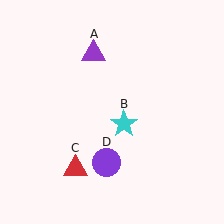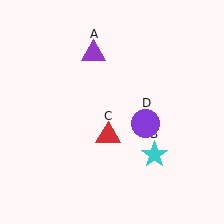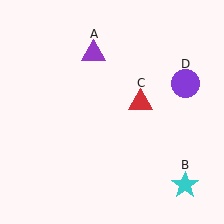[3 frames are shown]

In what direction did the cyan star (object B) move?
The cyan star (object B) moved down and to the right.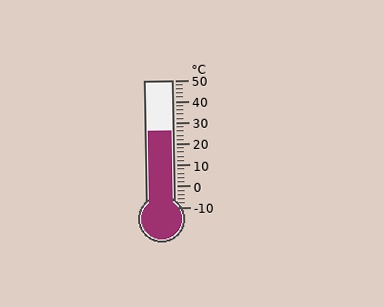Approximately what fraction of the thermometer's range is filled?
The thermometer is filled to approximately 60% of its range.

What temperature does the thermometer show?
The thermometer shows approximately 26°C.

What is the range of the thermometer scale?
The thermometer scale ranges from -10°C to 50°C.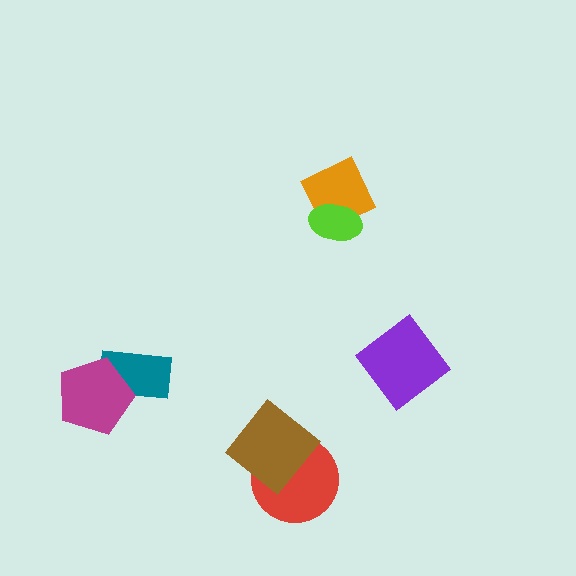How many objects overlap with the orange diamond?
1 object overlaps with the orange diamond.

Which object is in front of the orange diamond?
The lime ellipse is in front of the orange diamond.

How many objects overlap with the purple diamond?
0 objects overlap with the purple diamond.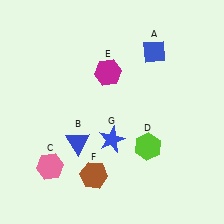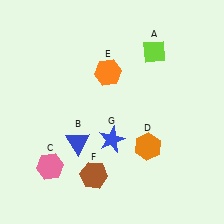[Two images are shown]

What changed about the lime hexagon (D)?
In Image 1, D is lime. In Image 2, it changed to orange.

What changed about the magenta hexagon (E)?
In Image 1, E is magenta. In Image 2, it changed to orange.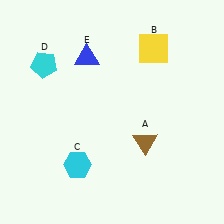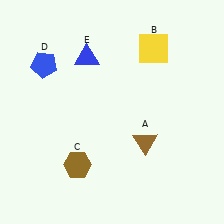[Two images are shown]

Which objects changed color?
C changed from cyan to brown. D changed from cyan to blue.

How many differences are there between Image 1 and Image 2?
There are 2 differences between the two images.